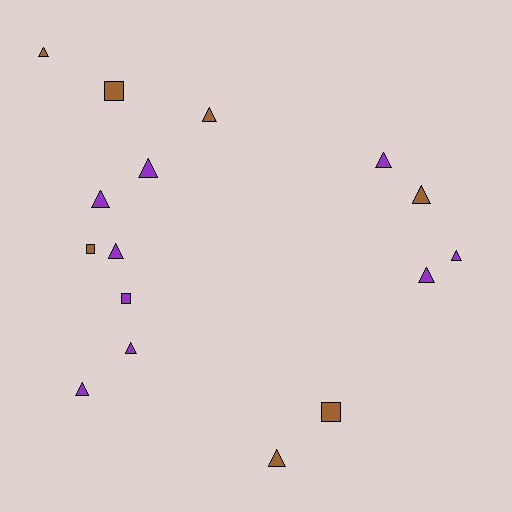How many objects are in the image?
There are 16 objects.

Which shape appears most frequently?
Triangle, with 12 objects.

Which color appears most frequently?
Purple, with 9 objects.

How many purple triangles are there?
There are 8 purple triangles.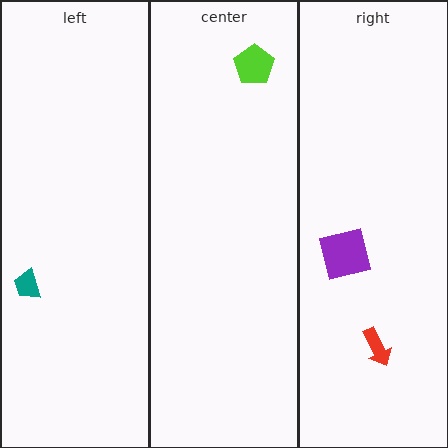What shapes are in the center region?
The lime pentagon.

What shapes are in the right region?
The purple square, the red arrow.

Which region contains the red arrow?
The right region.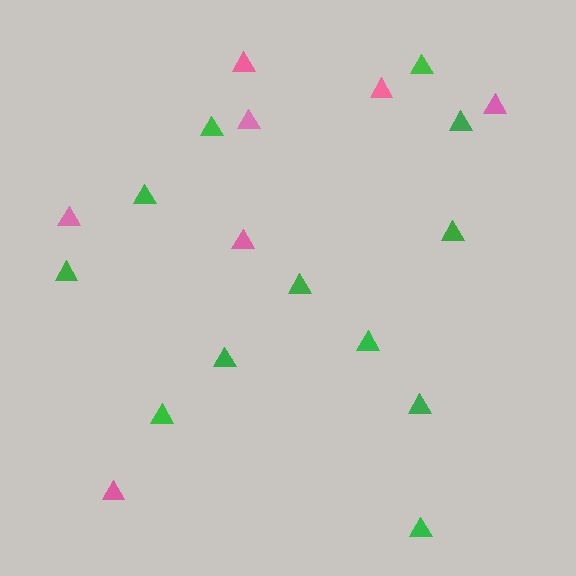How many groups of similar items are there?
There are 2 groups: one group of green triangles (12) and one group of pink triangles (7).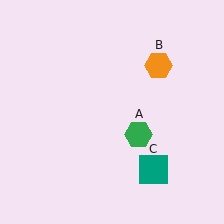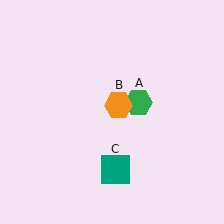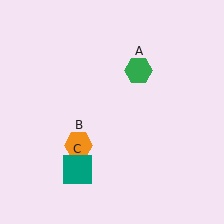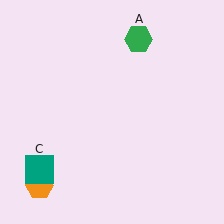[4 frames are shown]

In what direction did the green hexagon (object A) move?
The green hexagon (object A) moved up.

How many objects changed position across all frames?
3 objects changed position: green hexagon (object A), orange hexagon (object B), teal square (object C).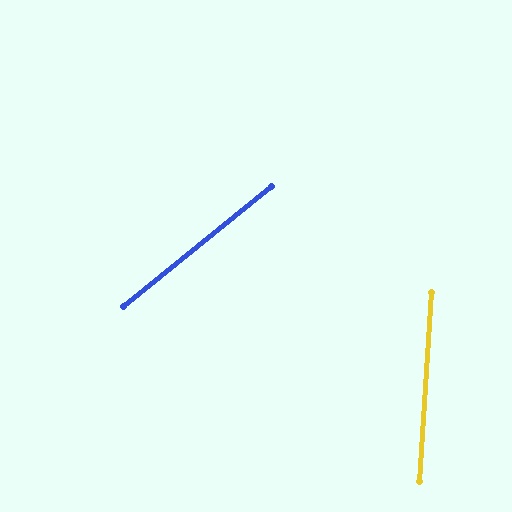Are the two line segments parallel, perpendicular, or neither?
Neither parallel nor perpendicular — they differ by about 47°.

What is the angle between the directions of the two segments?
Approximately 47 degrees.